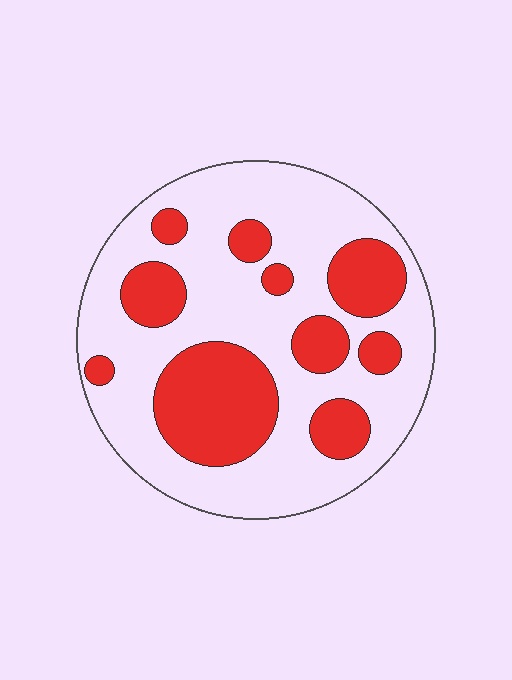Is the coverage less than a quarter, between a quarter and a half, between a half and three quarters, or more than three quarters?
Between a quarter and a half.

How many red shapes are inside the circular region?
10.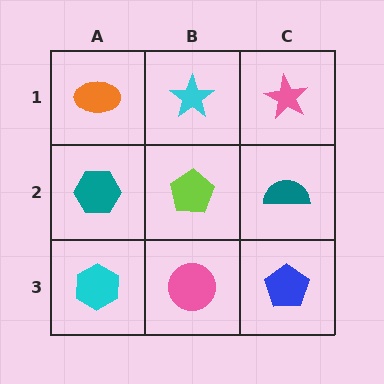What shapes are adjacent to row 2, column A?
An orange ellipse (row 1, column A), a cyan hexagon (row 3, column A), a lime pentagon (row 2, column B).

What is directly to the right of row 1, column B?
A pink star.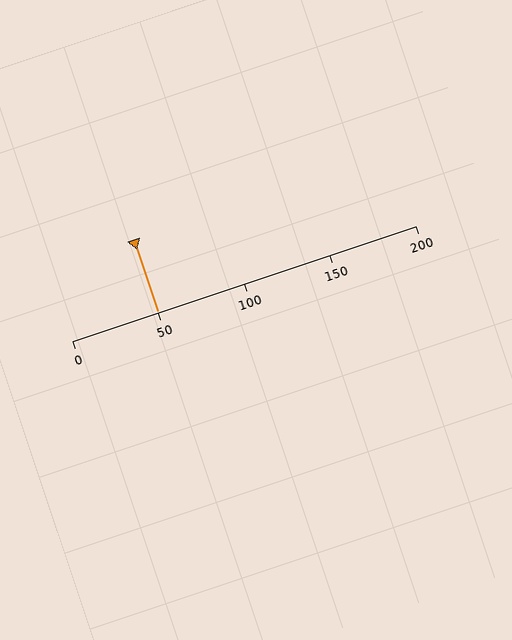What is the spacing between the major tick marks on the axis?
The major ticks are spaced 50 apart.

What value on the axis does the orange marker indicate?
The marker indicates approximately 50.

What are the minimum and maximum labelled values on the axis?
The axis runs from 0 to 200.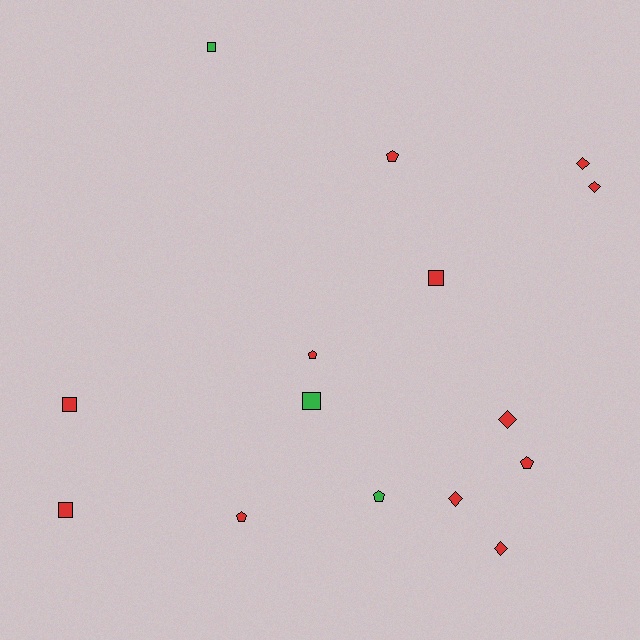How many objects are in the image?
There are 15 objects.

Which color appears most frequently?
Red, with 12 objects.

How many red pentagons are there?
There are 4 red pentagons.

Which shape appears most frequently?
Diamond, with 5 objects.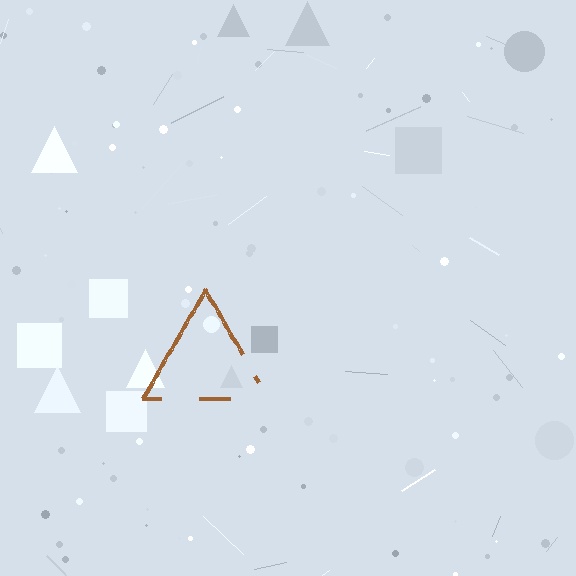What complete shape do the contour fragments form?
The contour fragments form a triangle.